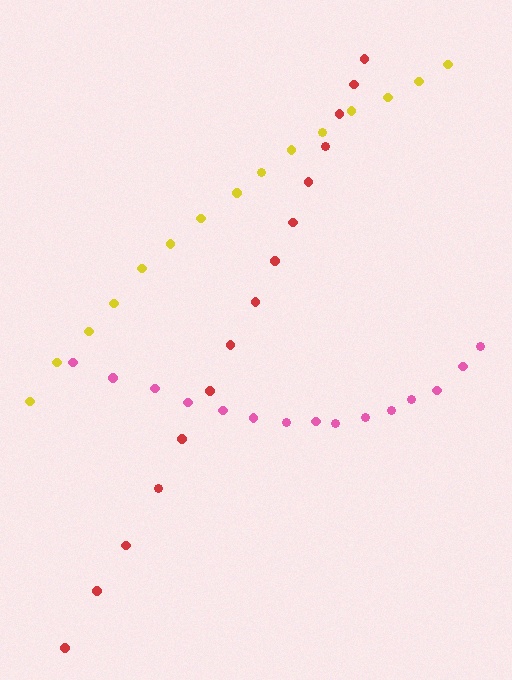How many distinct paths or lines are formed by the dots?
There are 3 distinct paths.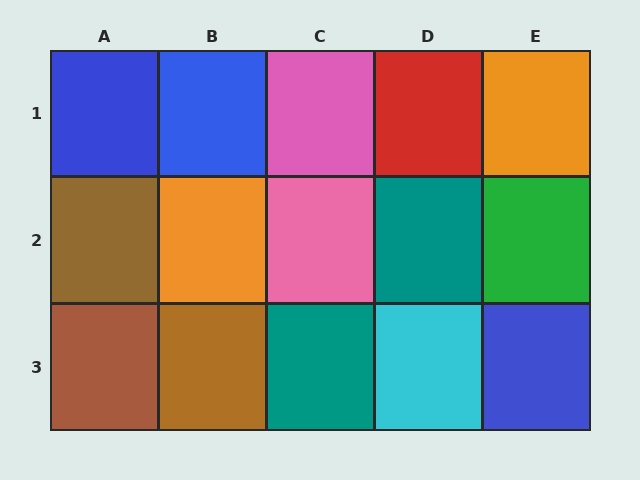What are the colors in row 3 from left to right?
Brown, brown, teal, cyan, blue.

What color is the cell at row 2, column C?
Pink.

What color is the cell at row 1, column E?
Orange.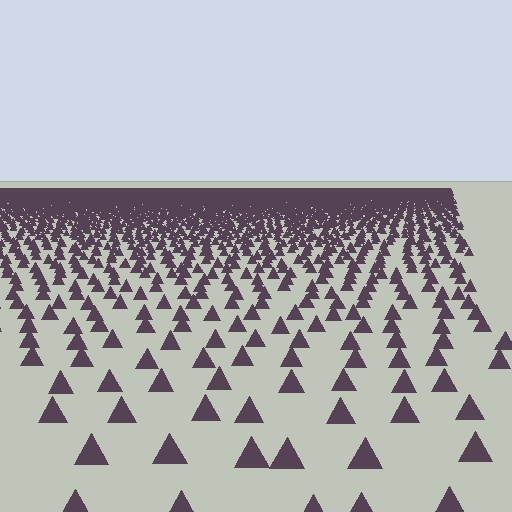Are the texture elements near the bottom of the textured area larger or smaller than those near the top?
Larger. Near the bottom, elements are closer to the viewer and appear at a bigger on-screen size.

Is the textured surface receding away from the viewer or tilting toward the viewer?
The surface is receding away from the viewer. Texture elements get smaller and denser toward the top.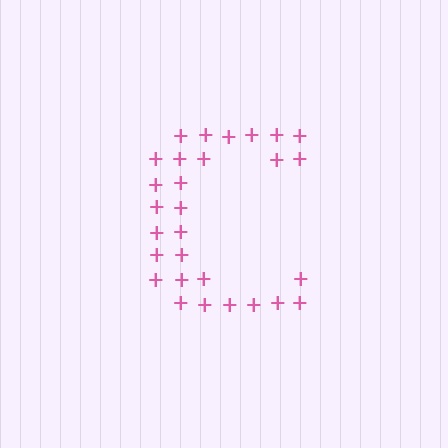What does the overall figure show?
The overall figure shows the letter C.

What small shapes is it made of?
It is made of small plus signs.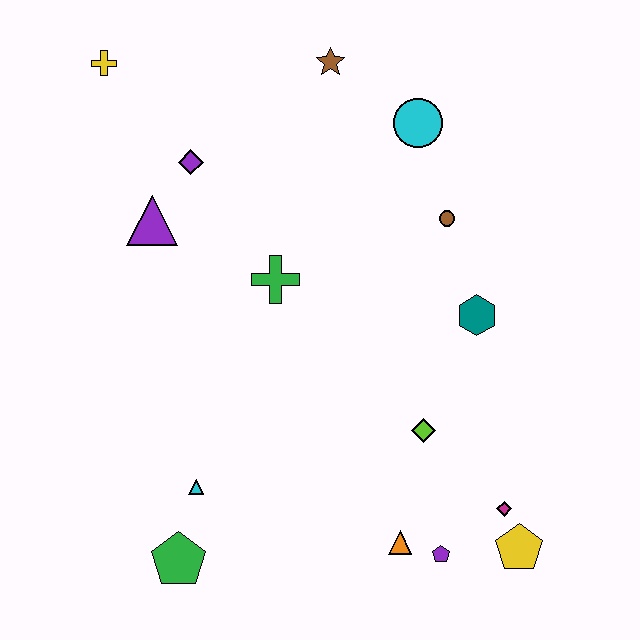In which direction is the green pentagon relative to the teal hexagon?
The green pentagon is to the left of the teal hexagon.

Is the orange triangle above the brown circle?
No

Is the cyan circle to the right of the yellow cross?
Yes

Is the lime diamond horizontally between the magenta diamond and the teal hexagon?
No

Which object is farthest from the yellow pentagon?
The yellow cross is farthest from the yellow pentagon.